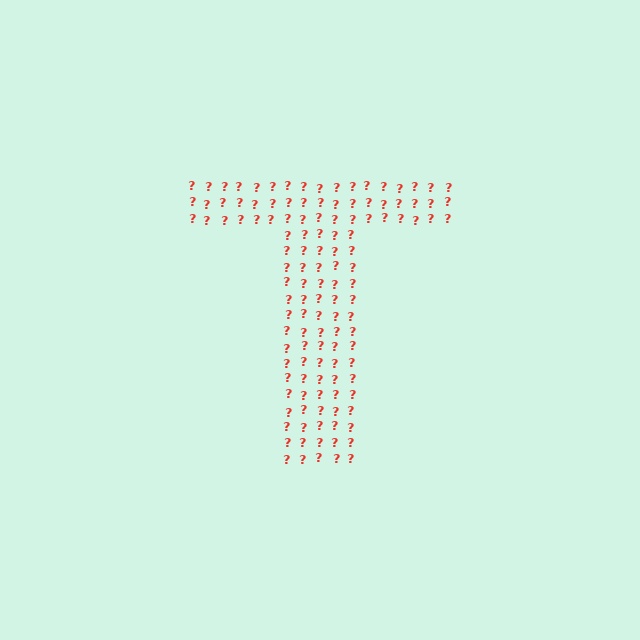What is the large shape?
The large shape is the letter T.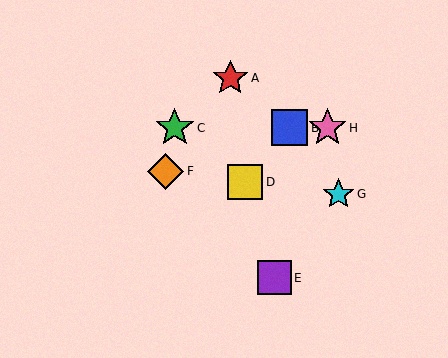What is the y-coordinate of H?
Object H is at y≈128.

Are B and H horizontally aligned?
Yes, both are at y≈128.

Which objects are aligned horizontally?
Objects B, C, H are aligned horizontally.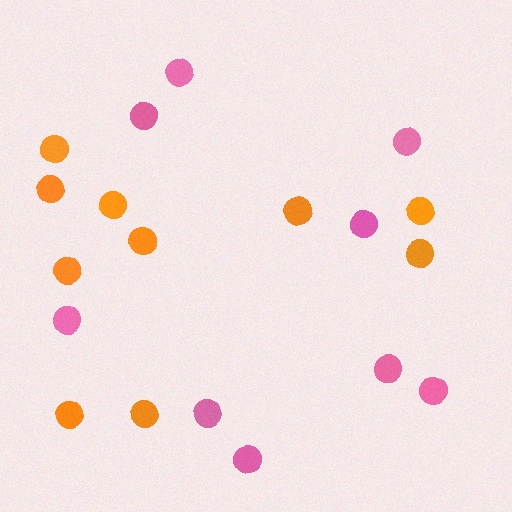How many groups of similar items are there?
There are 2 groups: one group of pink circles (9) and one group of orange circles (10).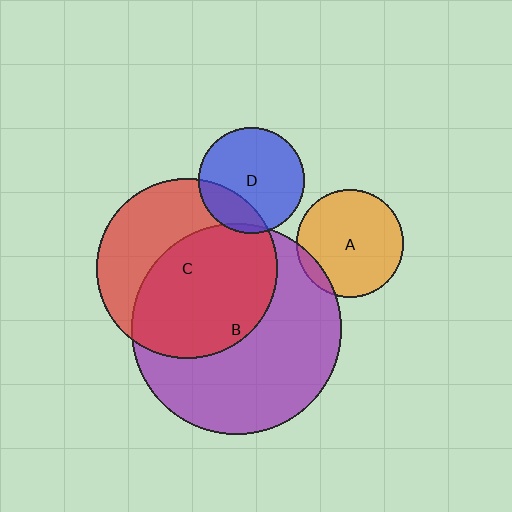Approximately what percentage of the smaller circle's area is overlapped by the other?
Approximately 10%.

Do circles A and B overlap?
Yes.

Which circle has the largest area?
Circle B (purple).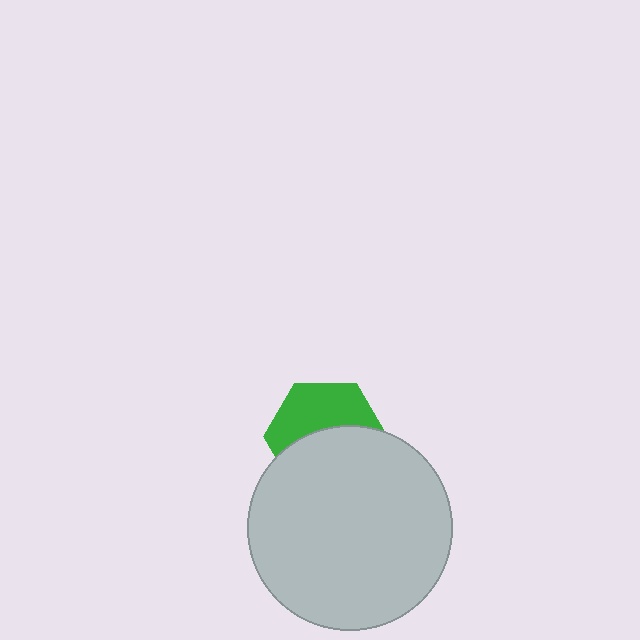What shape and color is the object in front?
The object in front is a light gray circle.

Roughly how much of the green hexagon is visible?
About half of it is visible (roughly 47%).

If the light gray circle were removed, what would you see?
You would see the complete green hexagon.